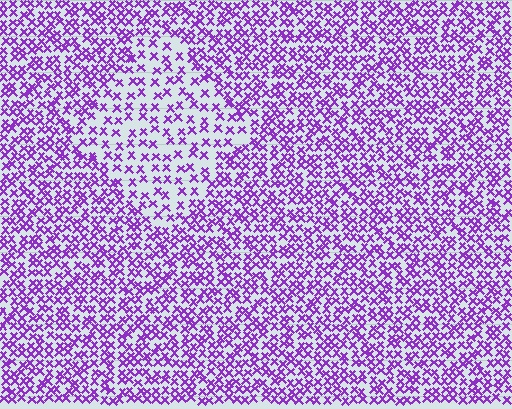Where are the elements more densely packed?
The elements are more densely packed outside the diamond boundary.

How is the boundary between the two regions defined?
The boundary is defined by a change in element density (approximately 1.9x ratio). All elements are the same color, size, and shape.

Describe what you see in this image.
The image contains small purple elements arranged at two different densities. A diamond-shaped region is visible where the elements are less densely packed than the surrounding area.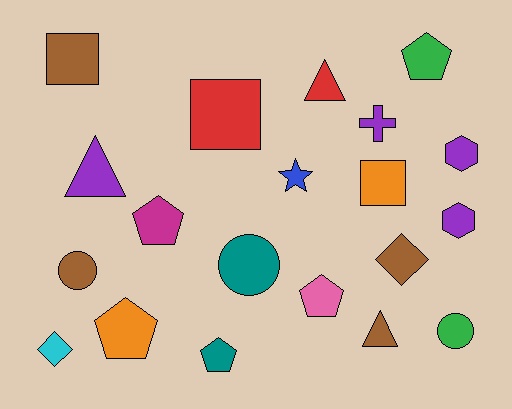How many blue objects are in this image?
There is 1 blue object.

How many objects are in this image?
There are 20 objects.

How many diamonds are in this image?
There are 2 diamonds.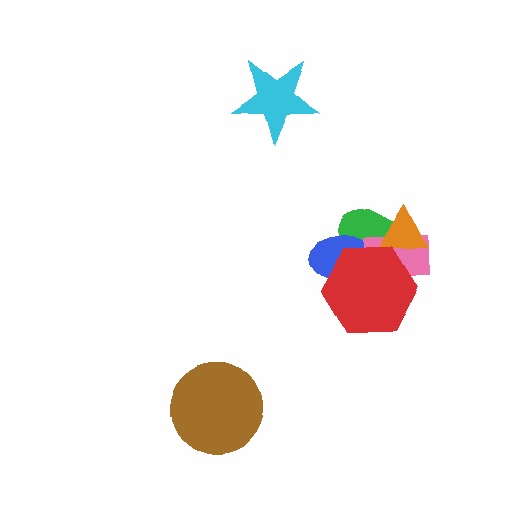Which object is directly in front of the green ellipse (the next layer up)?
The blue ellipse is directly in front of the green ellipse.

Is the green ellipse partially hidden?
Yes, it is partially covered by another shape.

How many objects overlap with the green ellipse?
4 objects overlap with the green ellipse.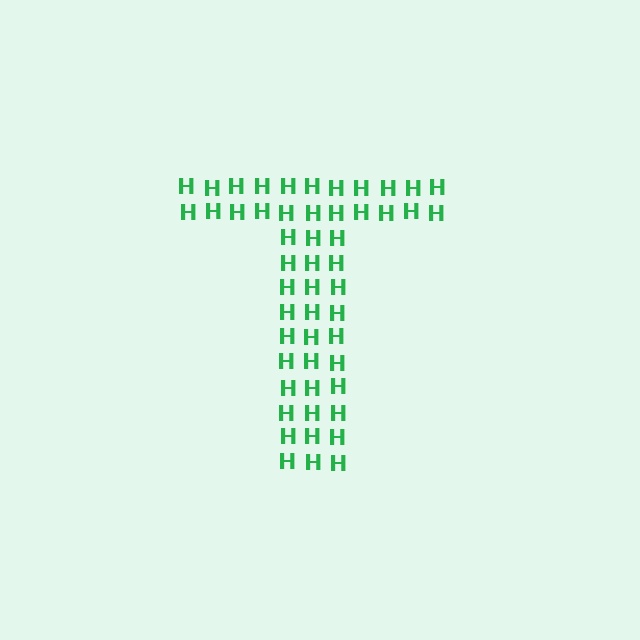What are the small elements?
The small elements are letter H's.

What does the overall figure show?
The overall figure shows the letter T.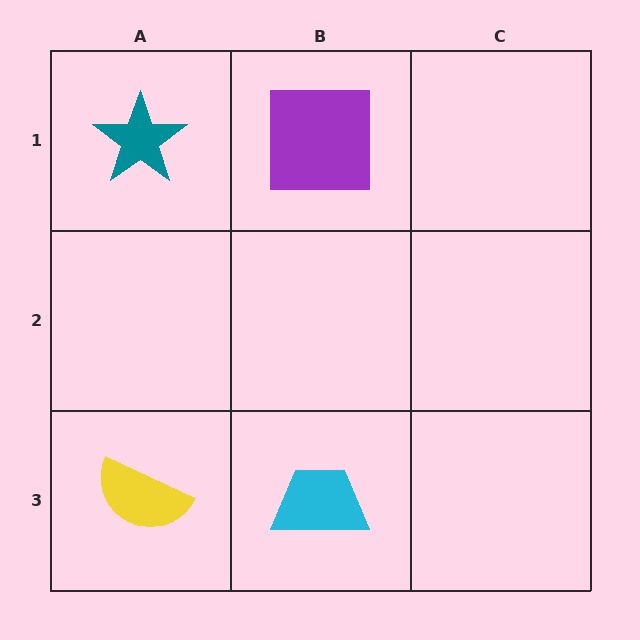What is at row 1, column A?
A teal star.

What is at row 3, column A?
A yellow semicircle.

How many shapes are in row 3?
2 shapes.